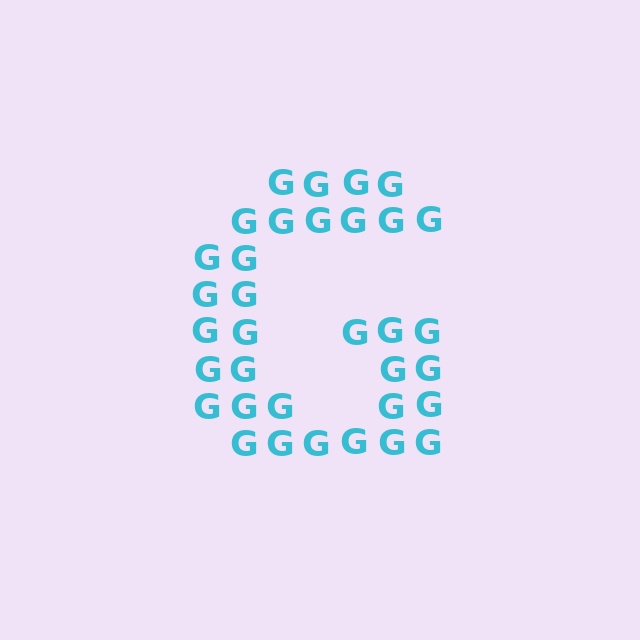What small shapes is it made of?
It is made of small letter G's.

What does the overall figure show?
The overall figure shows the letter G.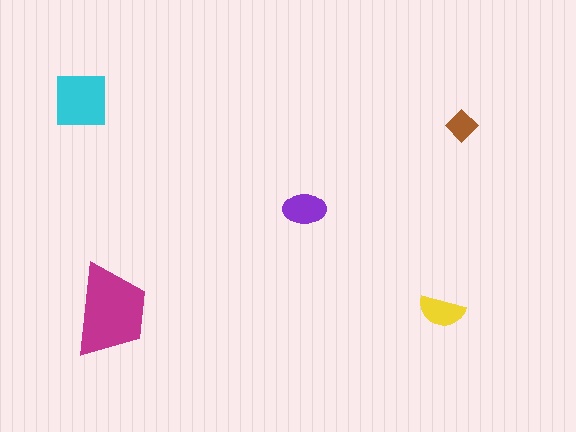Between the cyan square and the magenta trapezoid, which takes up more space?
The magenta trapezoid.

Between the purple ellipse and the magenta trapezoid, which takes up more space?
The magenta trapezoid.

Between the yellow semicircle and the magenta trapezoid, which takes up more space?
The magenta trapezoid.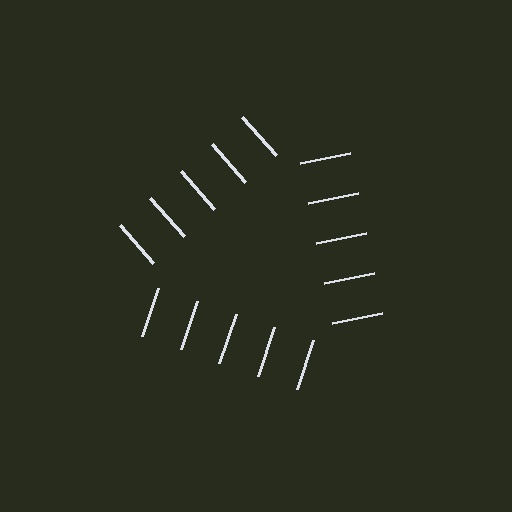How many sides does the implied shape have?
3 sides — the line-ends trace a triangle.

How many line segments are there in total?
15 — 5 along each of the 3 edges.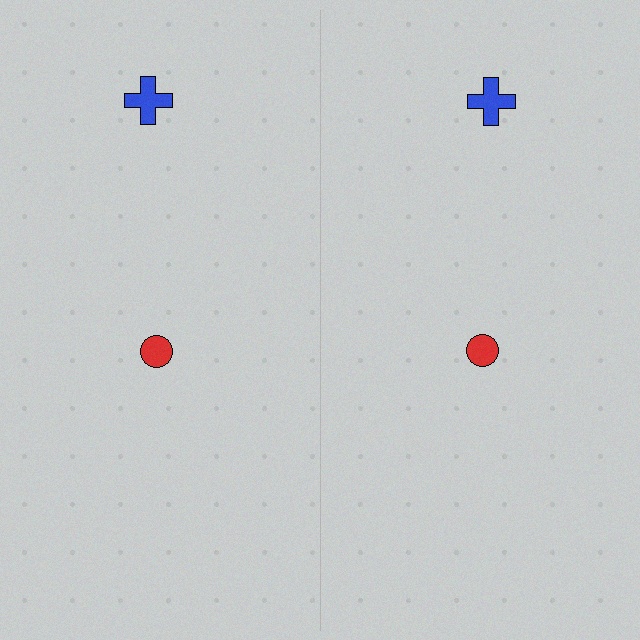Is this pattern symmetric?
Yes, this pattern has bilateral (reflection) symmetry.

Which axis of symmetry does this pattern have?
The pattern has a vertical axis of symmetry running through the center of the image.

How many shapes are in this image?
There are 4 shapes in this image.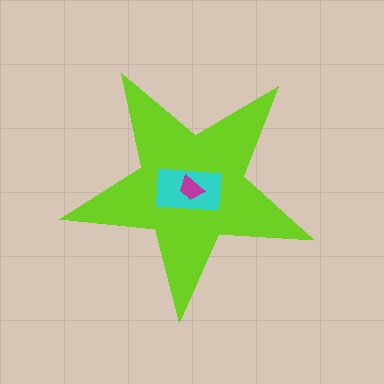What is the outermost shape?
The lime star.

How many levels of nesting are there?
3.